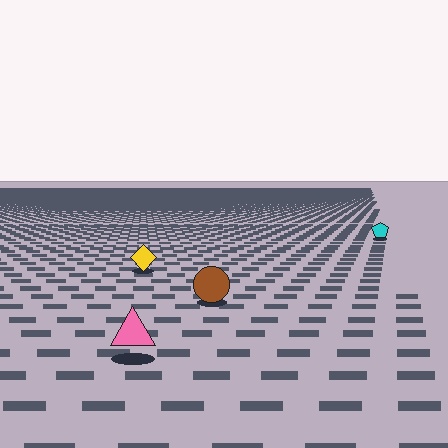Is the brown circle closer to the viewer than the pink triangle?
No. The pink triangle is closer — you can tell from the texture gradient: the ground texture is coarser near it.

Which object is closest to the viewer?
The pink triangle is closest. The texture marks near it are larger and more spread out.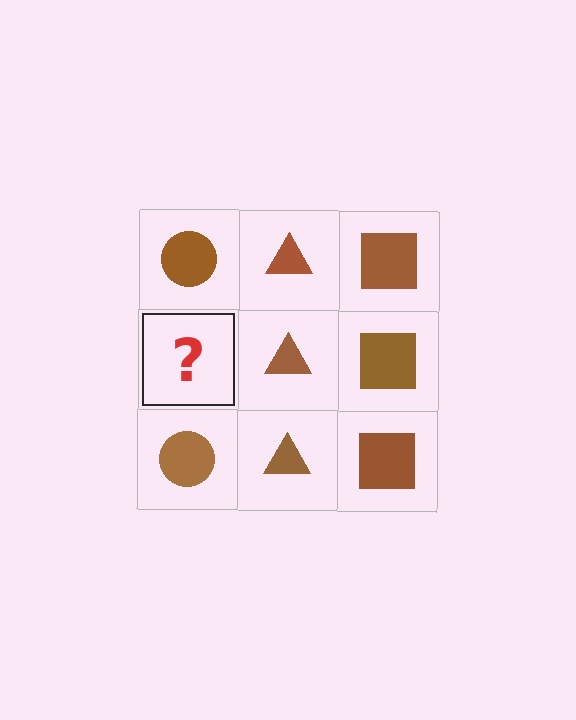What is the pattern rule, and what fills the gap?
The rule is that each column has a consistent shape. The gap should be filled with a brown circle.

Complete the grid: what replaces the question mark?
The question mark should be replaced with a brown circle.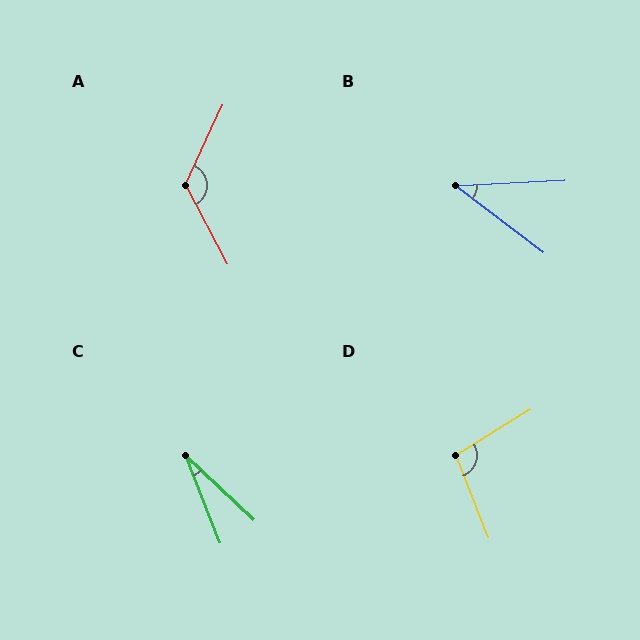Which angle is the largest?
A, at approximately 127 degrees.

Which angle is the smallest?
C, at approximately 26 degrees.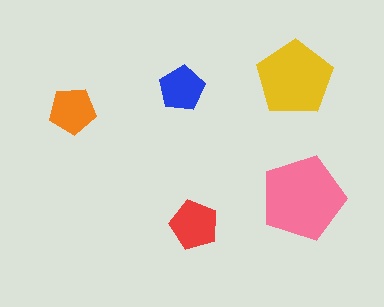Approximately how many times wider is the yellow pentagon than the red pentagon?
About 1.5 times wider.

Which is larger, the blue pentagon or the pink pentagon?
The pink one.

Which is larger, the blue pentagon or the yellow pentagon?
The yellow one.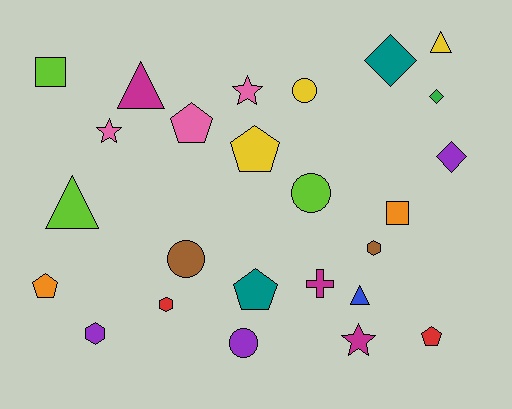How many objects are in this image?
There are 25 objects.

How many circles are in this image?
There are 4 circles.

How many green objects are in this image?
There is 1 green object.